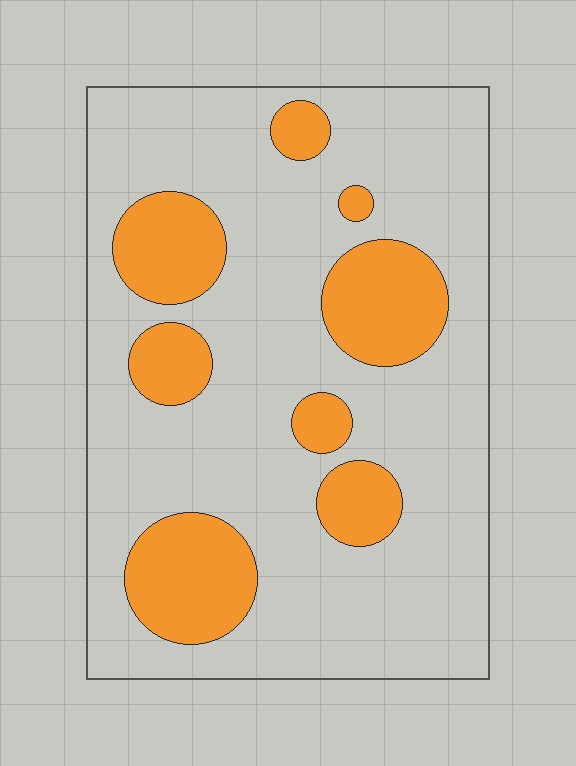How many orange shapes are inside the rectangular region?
8.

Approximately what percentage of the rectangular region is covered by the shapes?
Approximately 25%.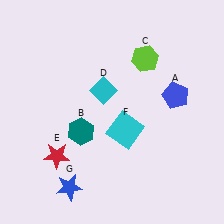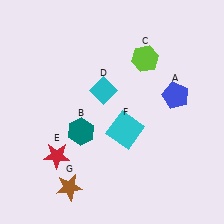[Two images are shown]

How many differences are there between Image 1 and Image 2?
There is 1 difference between the two images.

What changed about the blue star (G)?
In Image 1, G is blue. In Image 2, it changed to brown.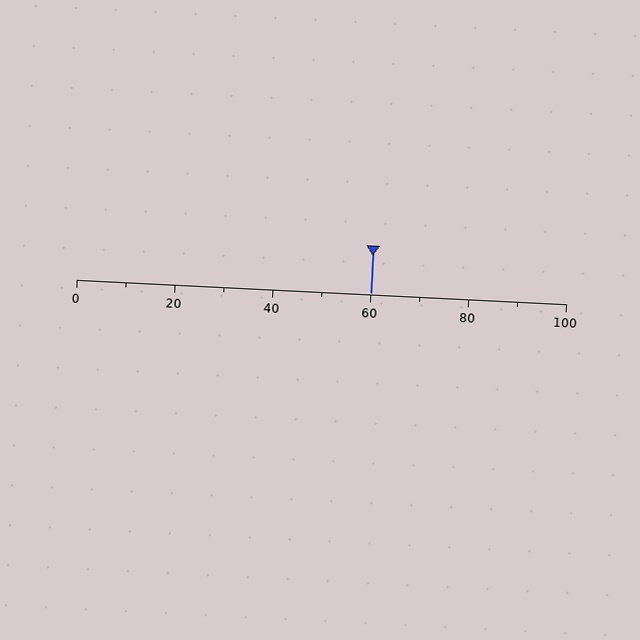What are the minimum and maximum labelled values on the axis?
The axis runs from 0 to 100.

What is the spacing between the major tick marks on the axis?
The major ticks are spaced 20 apart.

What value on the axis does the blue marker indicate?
The marker indicates approximately 60.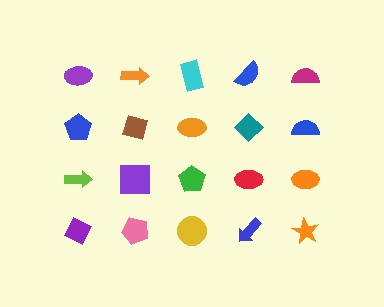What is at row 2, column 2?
A brown square.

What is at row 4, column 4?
A blue arrow.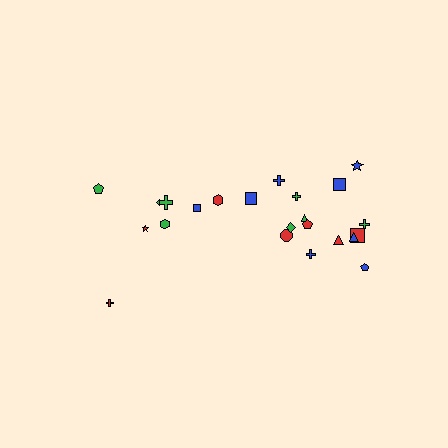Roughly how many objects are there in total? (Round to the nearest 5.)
Roughly 25 objects in total.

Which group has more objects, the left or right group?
The right group.